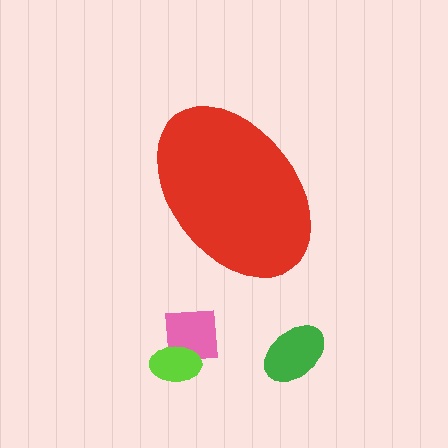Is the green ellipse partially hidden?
No, the green ellipse is fully visible.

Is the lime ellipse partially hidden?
No, the lime ellipse is fully visible.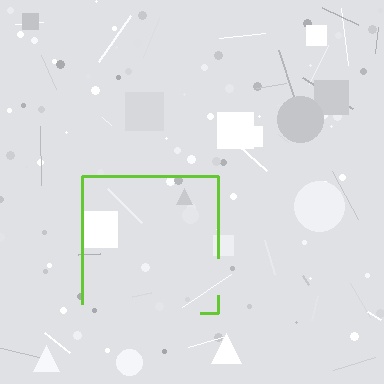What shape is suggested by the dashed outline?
The dashed outline suggests a square.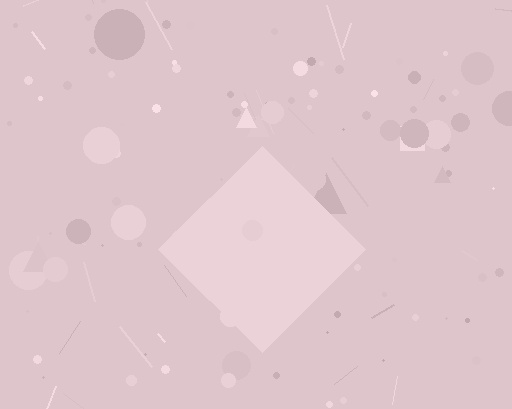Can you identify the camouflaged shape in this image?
The camouflaged shape is a diamond.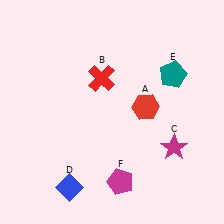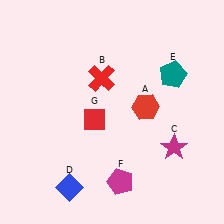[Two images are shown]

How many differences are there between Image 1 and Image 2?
There is 1 difference between the two images.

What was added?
A red diamond (G) was added in Image 2.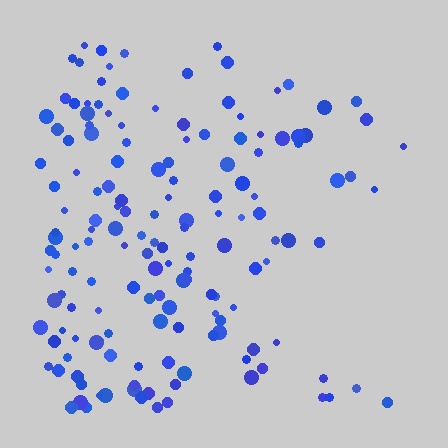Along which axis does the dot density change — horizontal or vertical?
Horizontal.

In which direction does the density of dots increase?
From right to left, with the left side densest.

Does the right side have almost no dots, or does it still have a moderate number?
Still a moderate number, just noticeably fewer than the left.